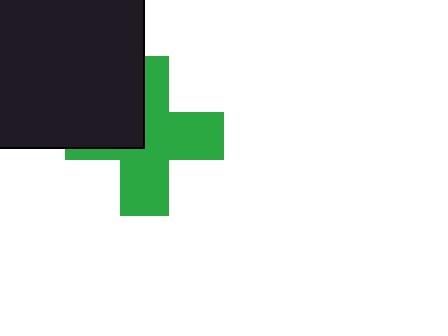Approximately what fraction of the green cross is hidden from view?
Roughly 34% of the green cross is hidden behind the black square.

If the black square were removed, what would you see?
You would see the complete green cross.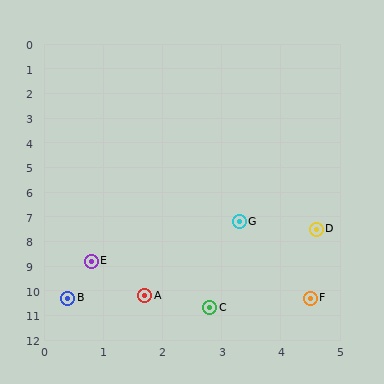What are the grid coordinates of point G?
Point G is at approximately (3.3, 7.2).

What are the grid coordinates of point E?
Point E is at approximately (0.8, 8.8).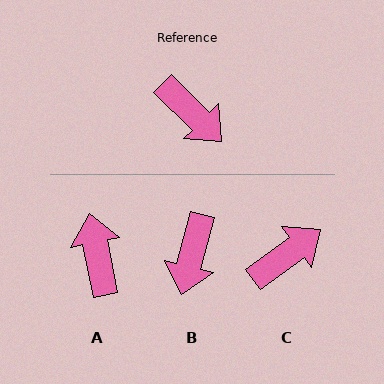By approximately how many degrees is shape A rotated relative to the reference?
Approximately 146 degrees counter-clockwise.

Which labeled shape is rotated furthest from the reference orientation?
A, about 146 degrees away.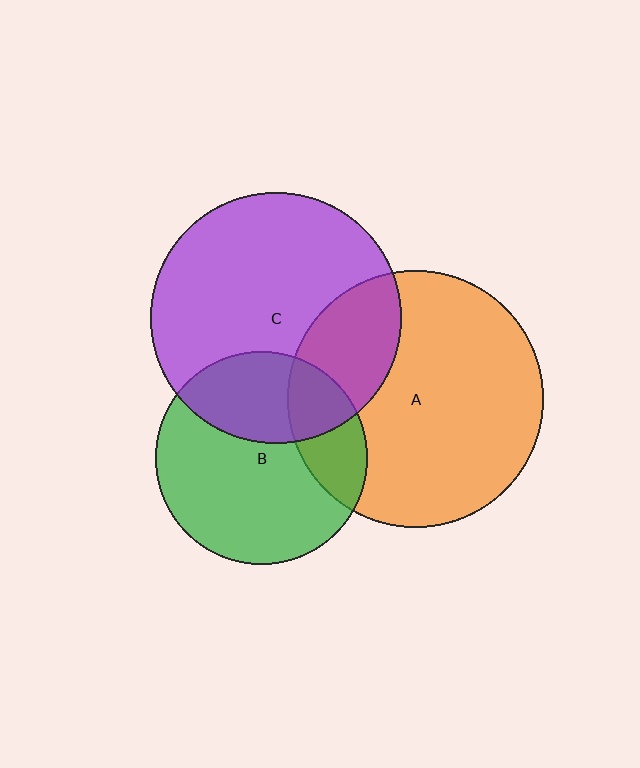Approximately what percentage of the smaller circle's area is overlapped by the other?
Approximately 20%.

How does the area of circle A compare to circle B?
Approximately 1.5 times.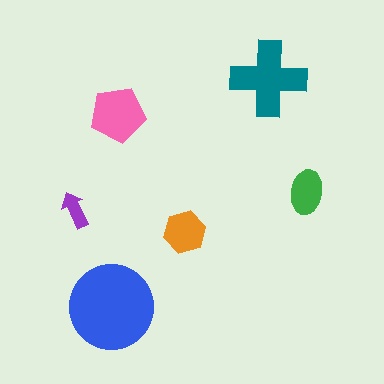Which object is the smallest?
The purple arrow.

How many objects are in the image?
There are 6 objects in the image.